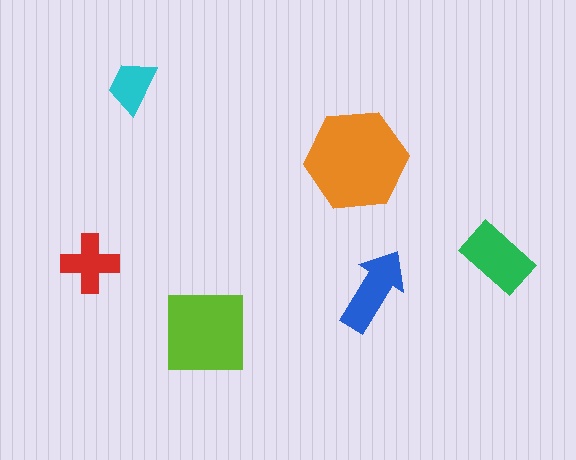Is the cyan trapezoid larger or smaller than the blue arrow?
Smaller.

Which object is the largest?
The orange hexagon.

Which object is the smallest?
The cyan trapezoid.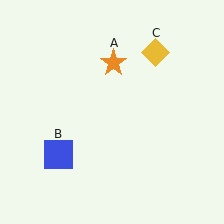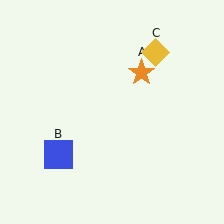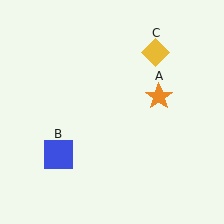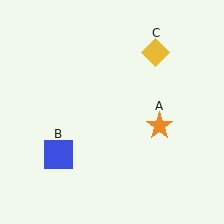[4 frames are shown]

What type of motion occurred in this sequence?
The orange star (object A) rotated clockwise around the center of the scene.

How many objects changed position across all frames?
1 object changed position: orange star (object A).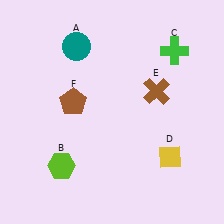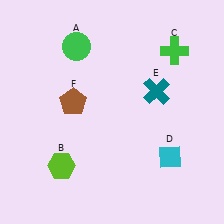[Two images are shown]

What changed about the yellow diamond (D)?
In Image 1, D is yellow. In Image 2, it changed to cyan.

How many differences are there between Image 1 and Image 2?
There are 3 differences between the two images.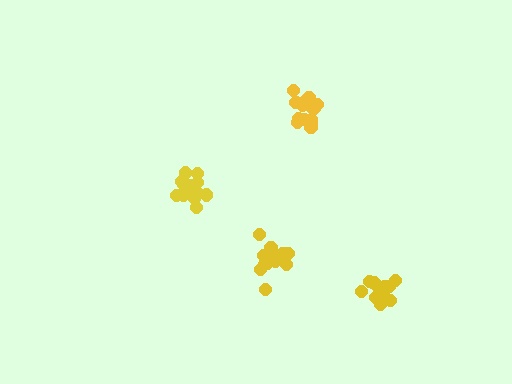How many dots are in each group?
Group 1: 15 dots, Group 2: 17 dots, Group 3: 15 dots, Group 4: 19 dots (66 total).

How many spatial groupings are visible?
There are 4 spatial groupings.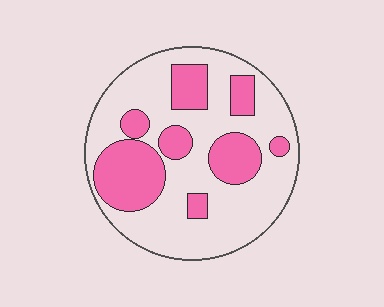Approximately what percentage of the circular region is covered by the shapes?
Approximately 30%.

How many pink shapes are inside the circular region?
8.